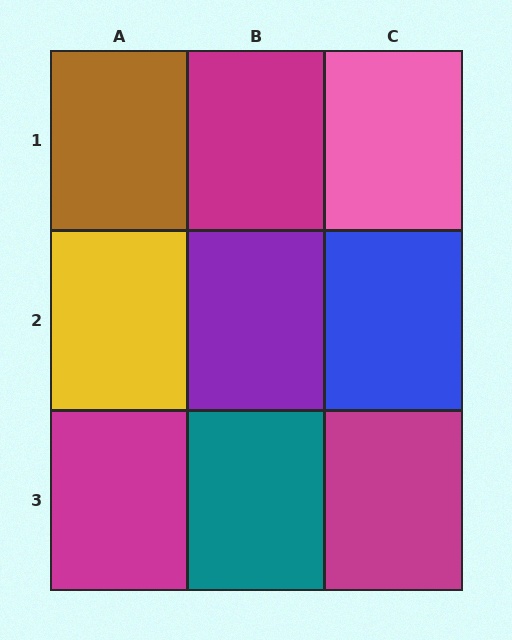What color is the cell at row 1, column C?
Pink.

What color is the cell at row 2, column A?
Yellow.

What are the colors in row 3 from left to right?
Magenta, teal, magenta.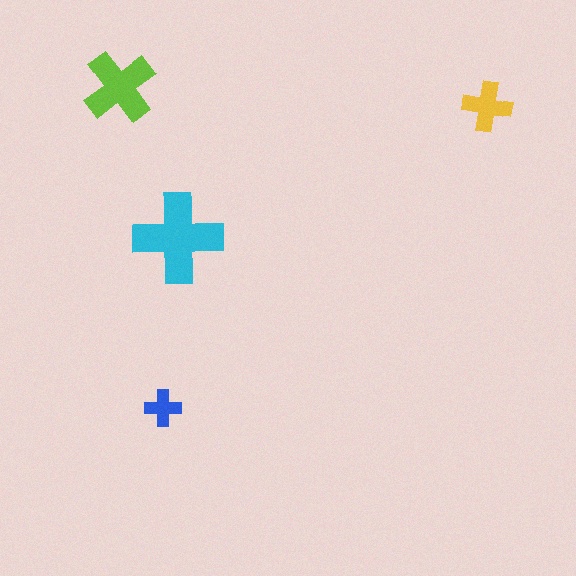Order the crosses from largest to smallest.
the cyan one, the lime one, the yellow one, the blue one.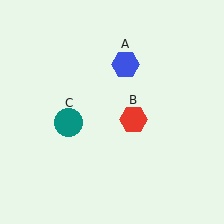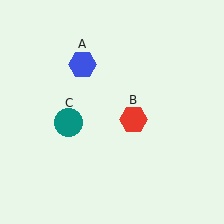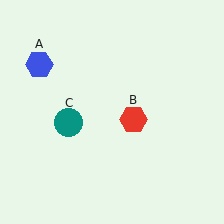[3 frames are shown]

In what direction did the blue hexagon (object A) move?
The blue hexagon (object A) moved left.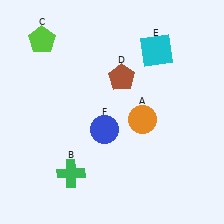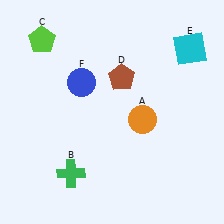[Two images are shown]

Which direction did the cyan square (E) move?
The cyan square (E) moved right.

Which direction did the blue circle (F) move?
The blue circle (F) moved up.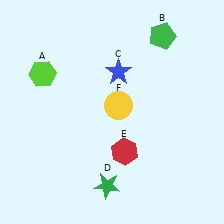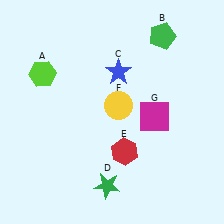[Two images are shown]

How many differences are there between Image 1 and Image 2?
There is 1 difference between the two images.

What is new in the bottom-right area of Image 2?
A magenta square (G) was added in the bottom-right area of Image 2.